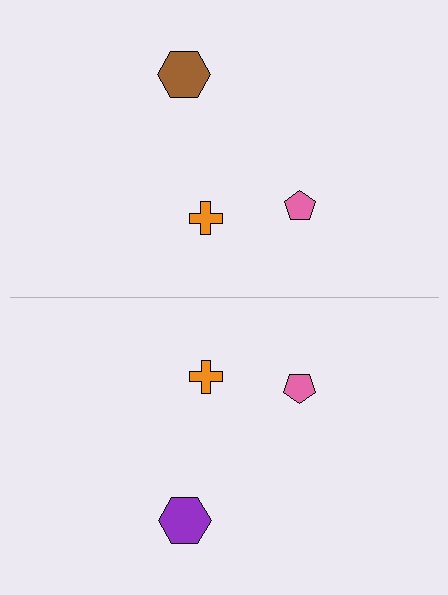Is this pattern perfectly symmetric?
No, the pattern is not perfectly symmetric. The purple hexagon on the bottom side breaks the symmetry — its mirror counterpart is brown.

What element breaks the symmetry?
The purple hexagon on the bottom side breaks the symmetry — its mirror counterpart is brown.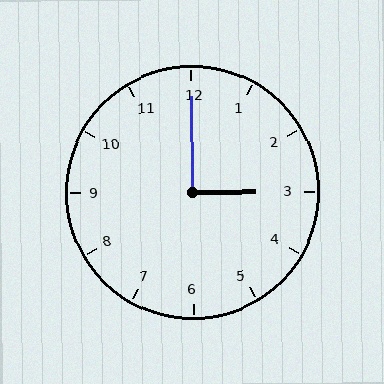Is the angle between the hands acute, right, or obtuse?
It is right.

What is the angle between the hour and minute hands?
Approximately 90 degrees.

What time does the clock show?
3:00.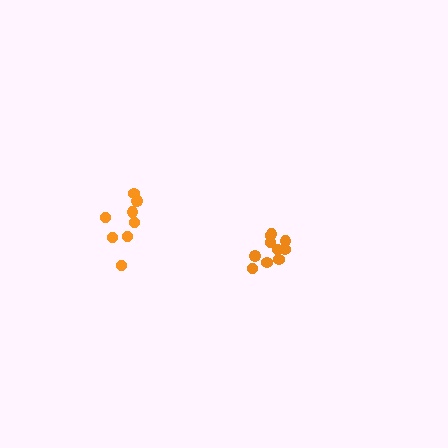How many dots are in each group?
Group 1: 10 dots, Group 2: 8 dots (18 total).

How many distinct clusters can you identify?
There are 2 distinct clusters.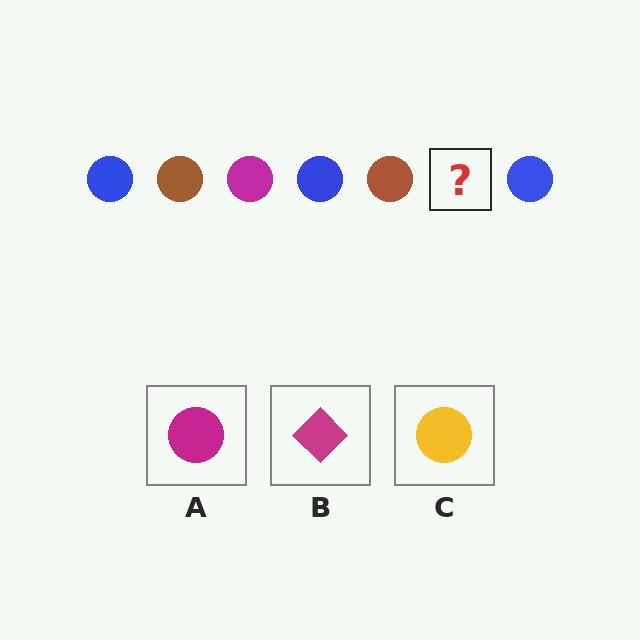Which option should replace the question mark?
Option A.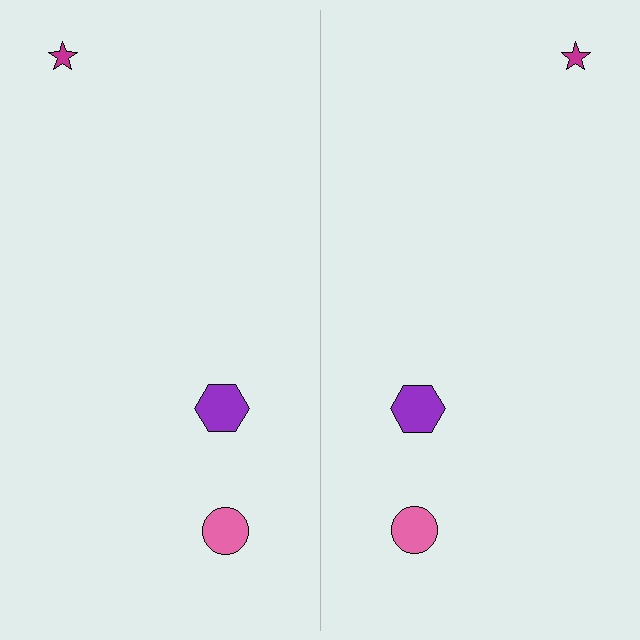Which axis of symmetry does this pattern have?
The pattern has a vertical axis of symmetry running through the center of the image.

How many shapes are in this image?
There are 6 shapes in this image.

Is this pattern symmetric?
Yes, this pattern has bilateral (reflection) symmetry.